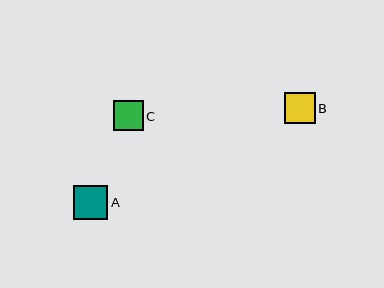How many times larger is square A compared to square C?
Square A is approximately 1.1 times the size of square C.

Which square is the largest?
Square A is the largest with a size of approximately 34 pixels.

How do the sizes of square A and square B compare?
Square A and square B are approximately the same size.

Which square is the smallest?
Square C is the smallest with a size of approximately 30 pixels.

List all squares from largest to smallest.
From largest to smallest: A, B, C.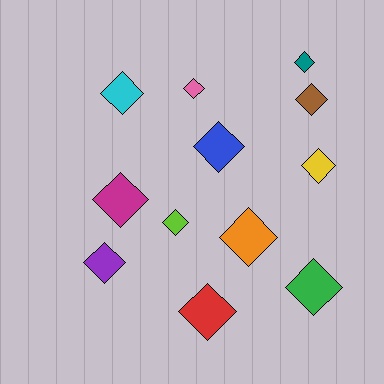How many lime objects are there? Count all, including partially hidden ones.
There is 1 lime object.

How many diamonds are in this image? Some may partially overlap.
There are 12 diamonds.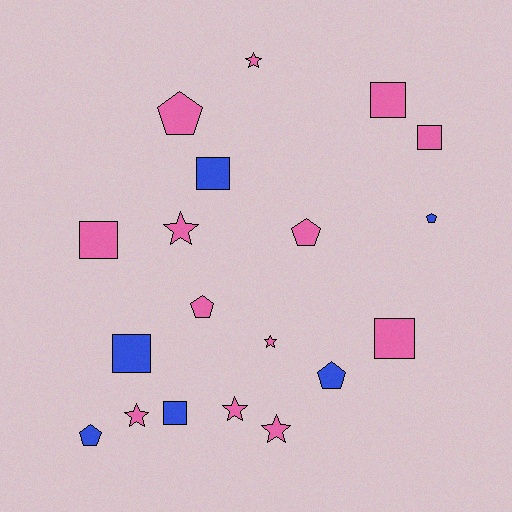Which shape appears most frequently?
Square, with 7 objects.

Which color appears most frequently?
Pink, with 13 objects.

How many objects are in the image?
There are 19 objects.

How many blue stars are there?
There are no blue stars.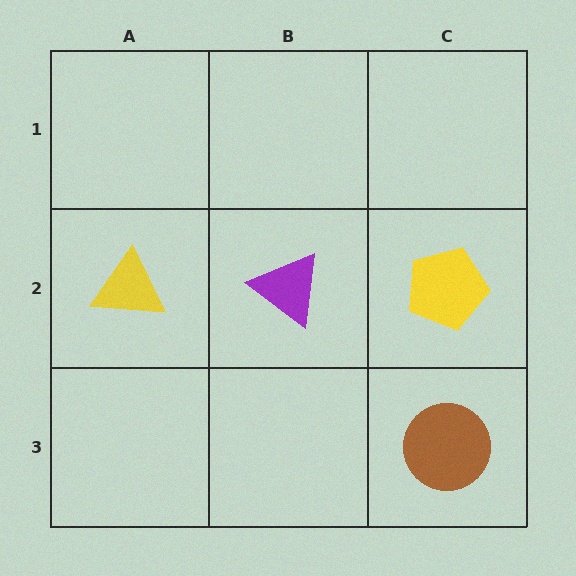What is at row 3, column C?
A brown circle.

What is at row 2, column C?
A yellow pentagon.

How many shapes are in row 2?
3 shapes.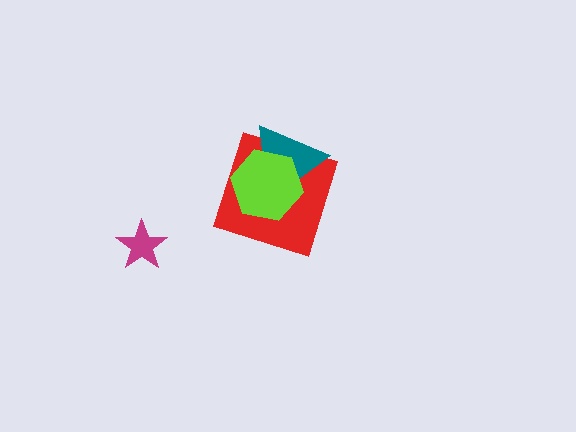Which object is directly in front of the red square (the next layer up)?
The teal triangle is directly in front of the red square.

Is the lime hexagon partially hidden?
No, no other shape covers it.